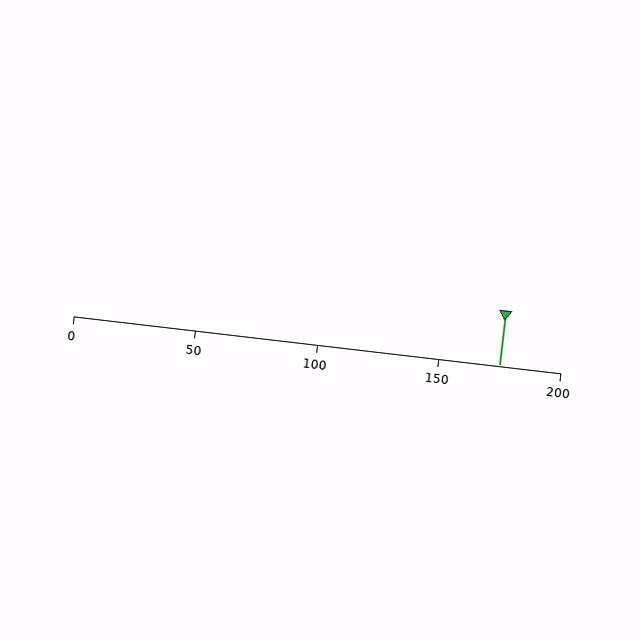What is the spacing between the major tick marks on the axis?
The major ticks are spaced 50 apart.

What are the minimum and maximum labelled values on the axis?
The axis runs from 0 to 200.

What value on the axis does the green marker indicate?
The marker indicates approximately 175.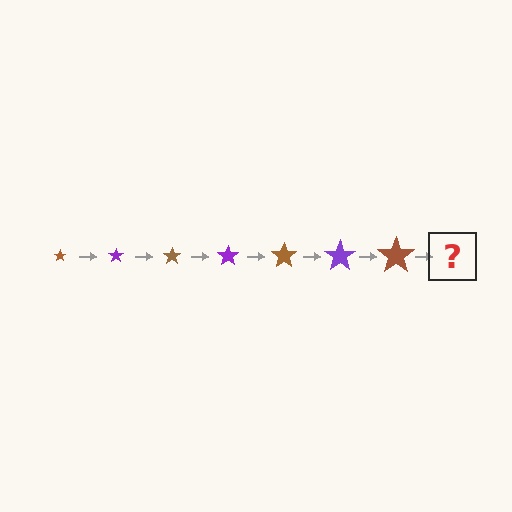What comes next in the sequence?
The next element should be a purple star, larger than the previous one.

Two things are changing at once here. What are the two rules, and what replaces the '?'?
The two rules are that the star grows larger each step and the color cycles through brown and purple. The '?' should be a purple star, larger than the previous one.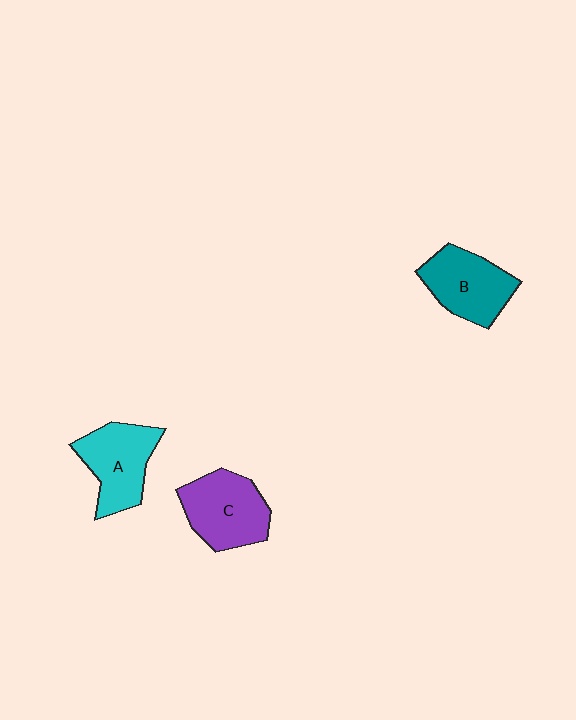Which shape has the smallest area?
Shape B (teal).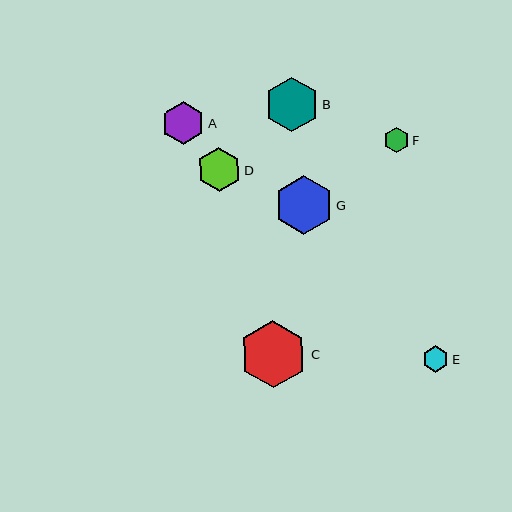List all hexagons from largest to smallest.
From largest to smallest: C, G, B, D, A, E, F.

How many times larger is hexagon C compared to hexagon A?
Hexagon C is approximately 1.6 times the size of hexagon A.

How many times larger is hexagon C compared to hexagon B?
Hexagon C is approximately 1.2 times the size of hexagon B.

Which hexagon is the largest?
Hexagon C is the largest with a size of approximately 68 pixels.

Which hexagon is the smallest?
Hexagon F is the smallest with a size of approximately 25 pixels.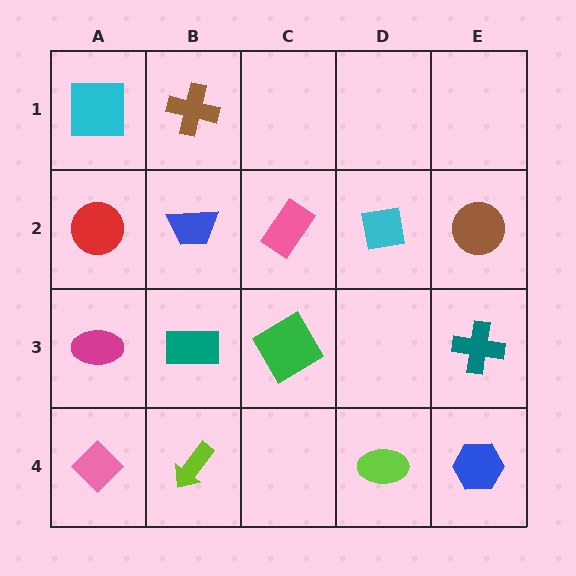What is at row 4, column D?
A lime ellipse.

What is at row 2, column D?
A cyan square.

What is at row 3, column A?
A magenta ellipse.